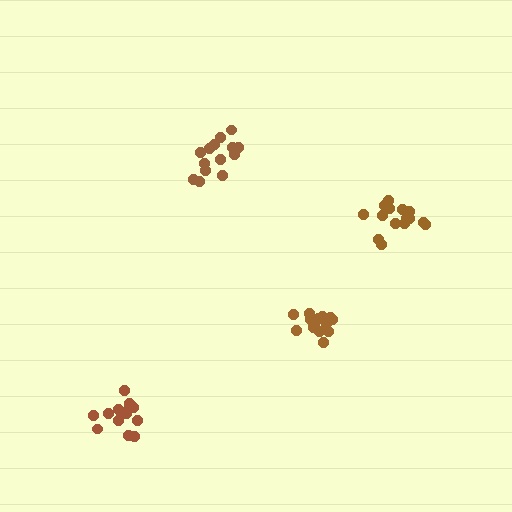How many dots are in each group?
Group 1: 15 dots, Group 2: 15 dots, Group 3: 14 dots, Group 4: 14 dots (58 total).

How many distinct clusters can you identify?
There are 4 distinct clusters.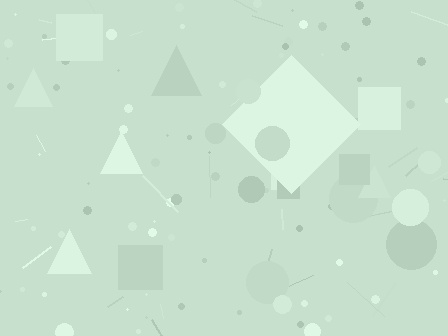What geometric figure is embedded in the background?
A diamond is embedded in the background.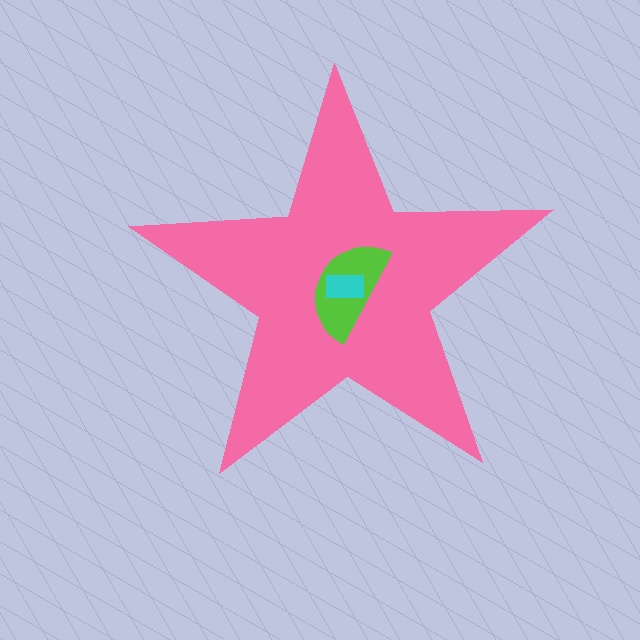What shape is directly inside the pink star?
The lime semicircle.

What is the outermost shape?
The pink star.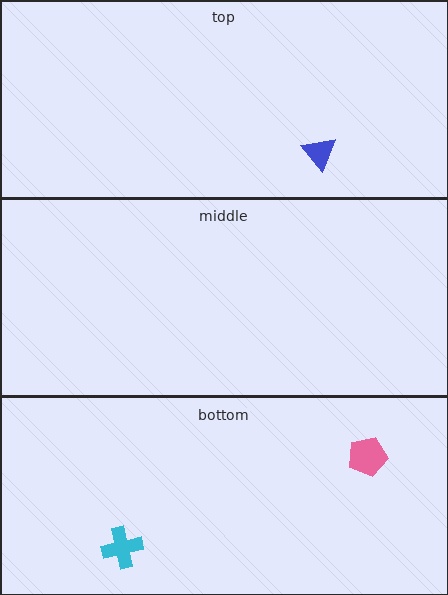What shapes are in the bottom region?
The pink pentagon, the cyan cross.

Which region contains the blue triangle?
The top region.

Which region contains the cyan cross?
The bottom region.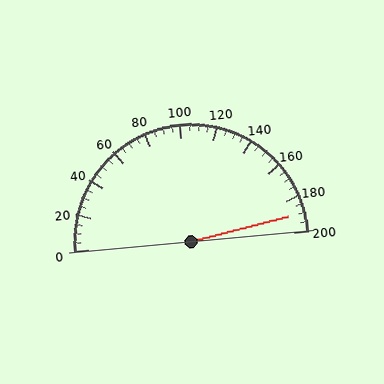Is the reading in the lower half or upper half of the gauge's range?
The reading is in the upper half of the range (0 to 200).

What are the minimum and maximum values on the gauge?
The gauge ranges from 0 to 200.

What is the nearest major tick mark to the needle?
The nearest major tick mark is 200.